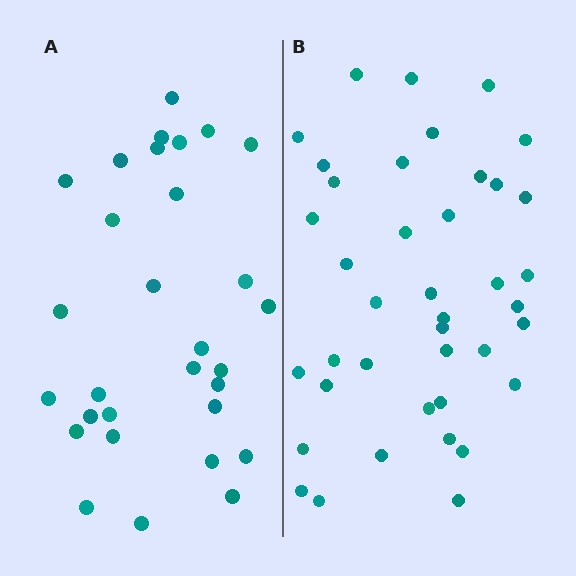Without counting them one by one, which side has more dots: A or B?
Region B (the right region) has more dots.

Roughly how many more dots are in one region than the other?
Region B has roughly 10 or so more dots than region A.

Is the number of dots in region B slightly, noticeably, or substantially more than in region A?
Region B has noticeably more, but not dramatically so. The ratio is roughly 1.3 to 1.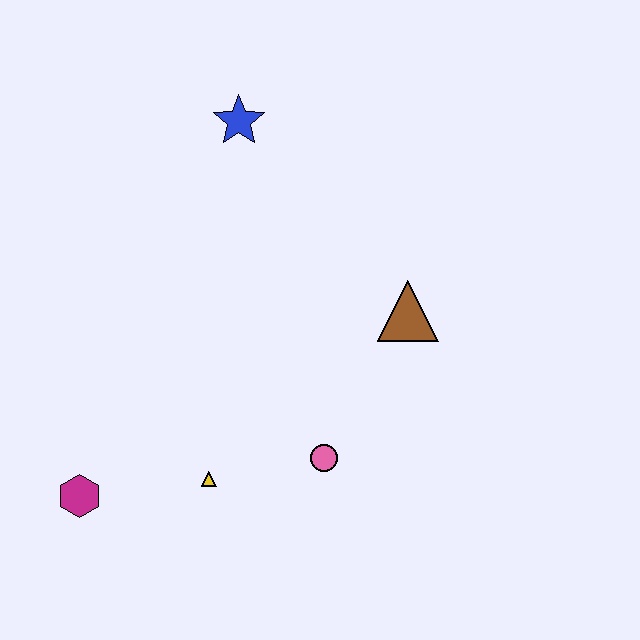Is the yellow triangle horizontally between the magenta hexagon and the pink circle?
Yes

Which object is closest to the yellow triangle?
The pink circle is closest to the yellow triangle.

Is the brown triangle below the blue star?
Yes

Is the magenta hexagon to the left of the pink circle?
Yes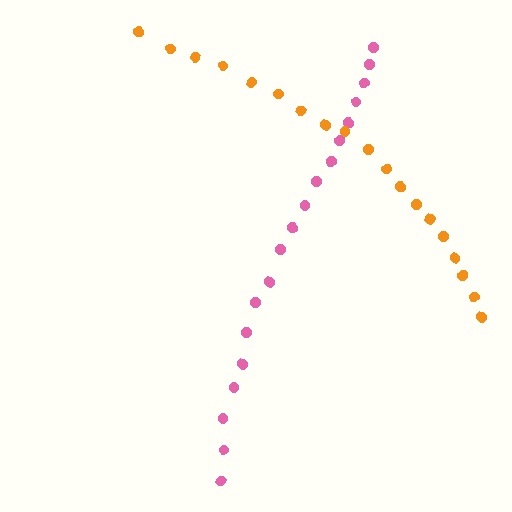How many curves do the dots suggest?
There are 2 distinct paths.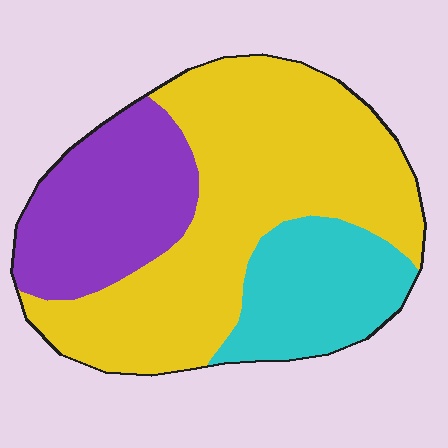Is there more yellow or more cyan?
Yellow.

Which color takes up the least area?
Cyan, at roughly 20%.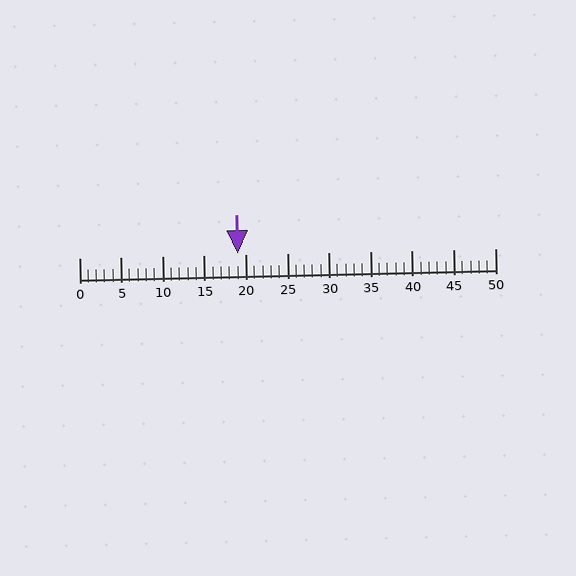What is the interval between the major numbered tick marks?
The major tick marks are spaced 5 units apart.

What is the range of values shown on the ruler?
The ruler shows values from 0 to 50.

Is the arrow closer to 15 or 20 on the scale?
The arrow is closer to 20.